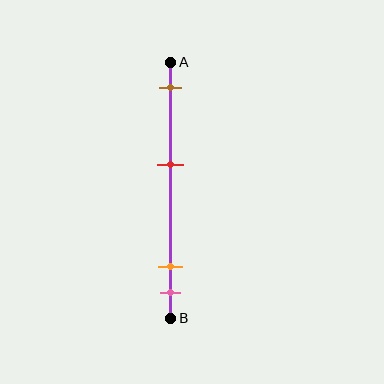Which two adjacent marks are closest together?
The orange and pink marks are the closest adjacent pair.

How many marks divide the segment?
There are 4 marks dividing the segment.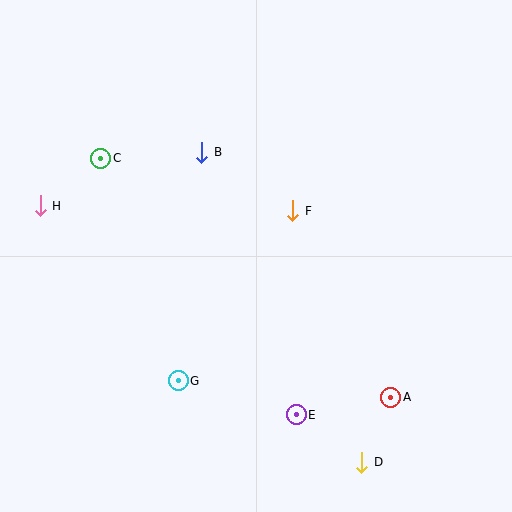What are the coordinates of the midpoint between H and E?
The midpoint between H and E is at (168, 310).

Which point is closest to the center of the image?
Point F at (293, 211) is closest to the center.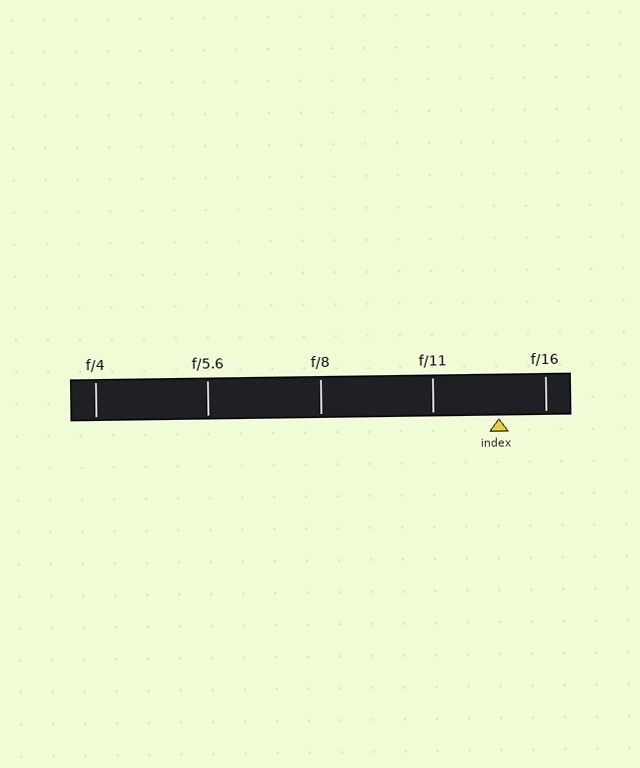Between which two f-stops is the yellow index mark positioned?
The index mark is between f/11 and f/16.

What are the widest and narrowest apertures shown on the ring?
The widest aperture shown is f/4 and the narrowest is f/16.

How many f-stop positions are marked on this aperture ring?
There are 5 f-stop positions marked.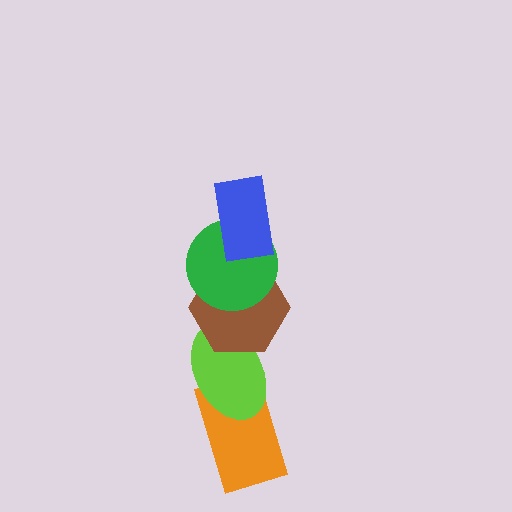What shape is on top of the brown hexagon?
The green circle is on top of the brown hexagon.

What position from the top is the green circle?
The green circle is 2nd from the top.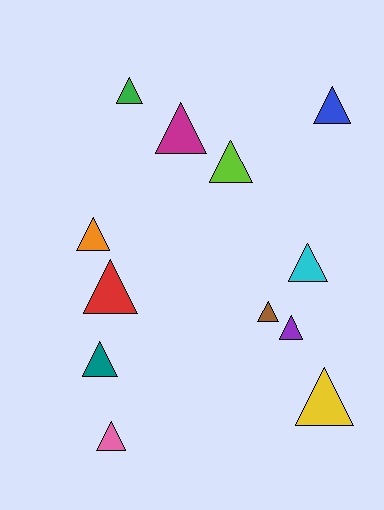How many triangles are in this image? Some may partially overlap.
There are 12 triangles.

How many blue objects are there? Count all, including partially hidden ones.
There is 1 blue object.